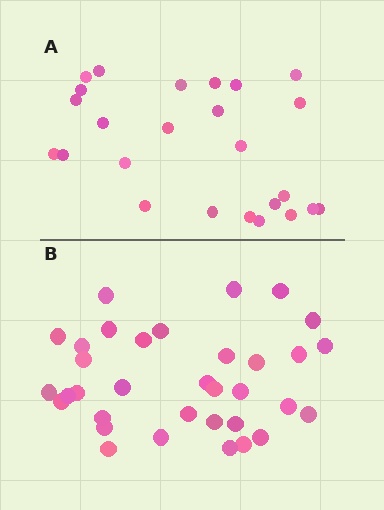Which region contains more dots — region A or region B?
Region B (the bottom region) has more dots.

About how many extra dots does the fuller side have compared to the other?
Region B has roughly 8 or so more dots than region A.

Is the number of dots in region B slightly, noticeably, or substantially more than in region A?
Region B has noticeably more, but not dramatically so. The ratio is roughly 1.4 to 1.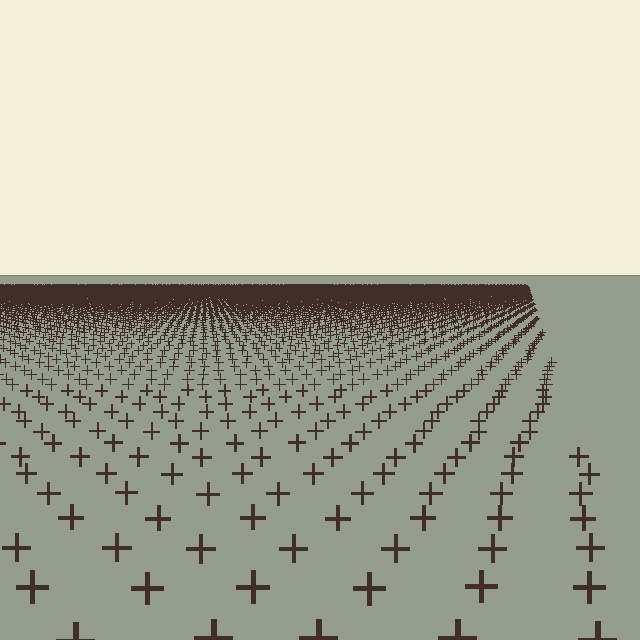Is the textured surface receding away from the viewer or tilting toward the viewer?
The surface is receding away from the viewer. Texture elements get smaller and denser toward the top.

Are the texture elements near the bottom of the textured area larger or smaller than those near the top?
Larger. Near the bottom, elements are closer to the viewer and appear at a bigger on-screen size.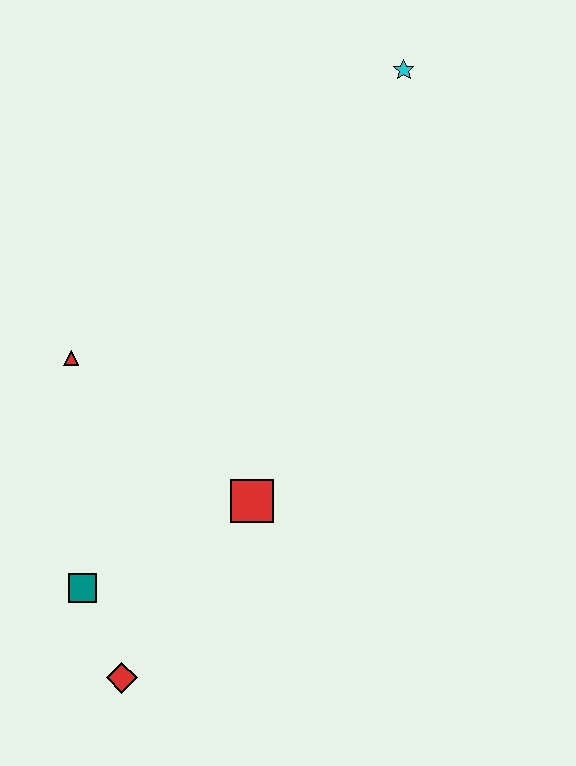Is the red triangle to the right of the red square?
No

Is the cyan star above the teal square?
Yes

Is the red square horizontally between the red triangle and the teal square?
No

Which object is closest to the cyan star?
The red triangle is closest to the cyan star.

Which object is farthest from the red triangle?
The cyan star is farthest from the red triangle.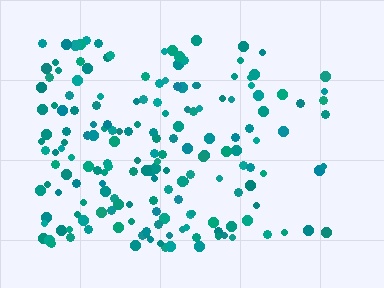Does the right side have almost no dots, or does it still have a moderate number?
Still a moderate number, just noticeably fewer than the left.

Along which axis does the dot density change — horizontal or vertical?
Horizontal.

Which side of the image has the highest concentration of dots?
The left.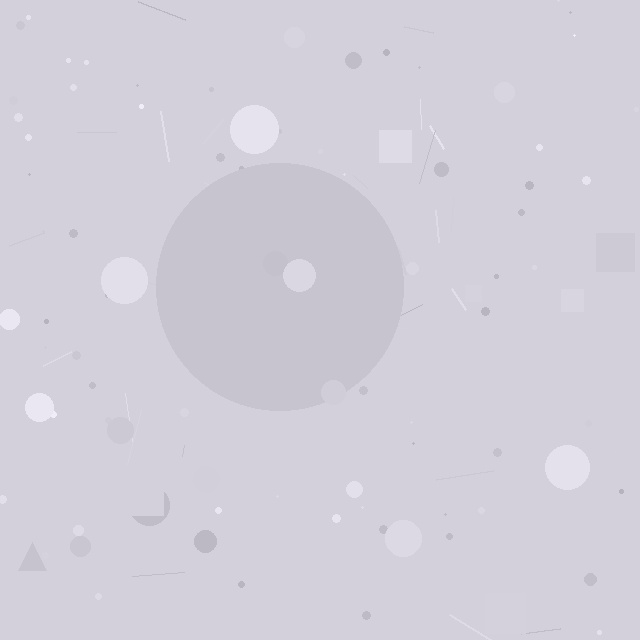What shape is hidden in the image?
A circle is hidden in the image.